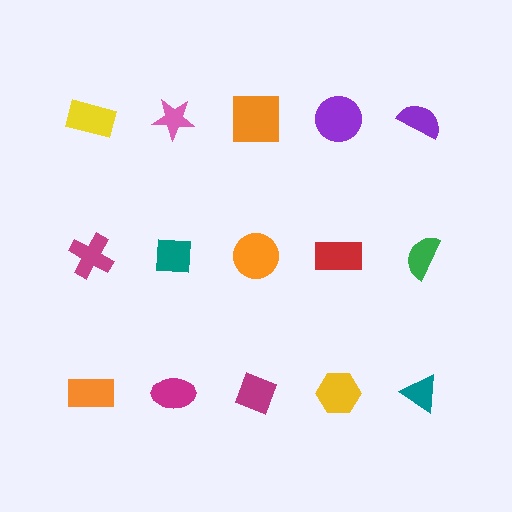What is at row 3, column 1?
An orange rectangle.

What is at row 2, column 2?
A teal square.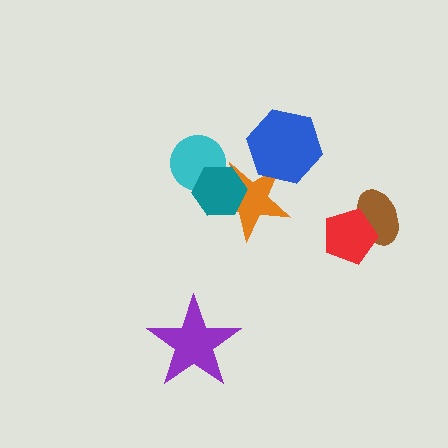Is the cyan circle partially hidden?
Yes, it is partially covered by another shape.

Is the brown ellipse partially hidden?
Yes, it is partially covered by another shape.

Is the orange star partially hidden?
Yes, it is partially covered by another shape.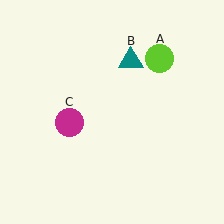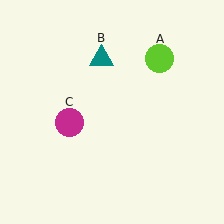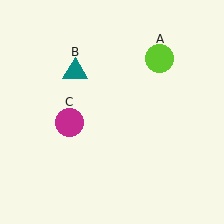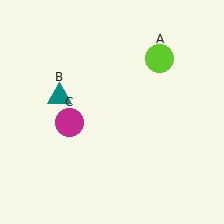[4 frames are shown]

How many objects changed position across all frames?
1 object changed position: teal triangle (object B).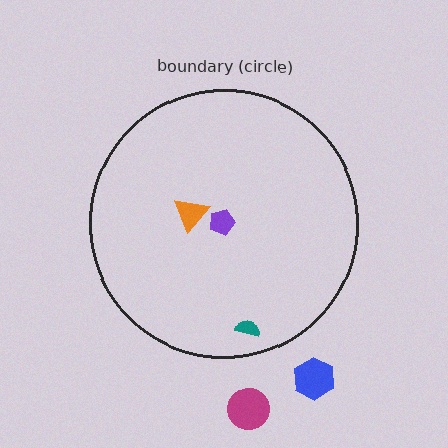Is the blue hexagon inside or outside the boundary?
Outside.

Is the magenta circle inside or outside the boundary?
Outside.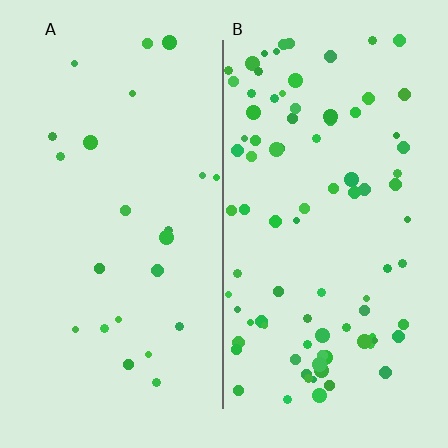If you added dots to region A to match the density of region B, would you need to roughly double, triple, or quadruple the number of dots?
Approximately quadruple.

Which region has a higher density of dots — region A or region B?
B (the right).